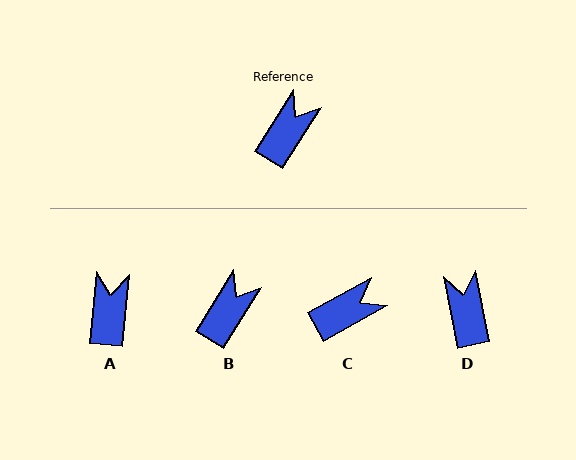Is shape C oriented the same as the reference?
No, it is off by about 29 degrees.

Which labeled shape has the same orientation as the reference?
B.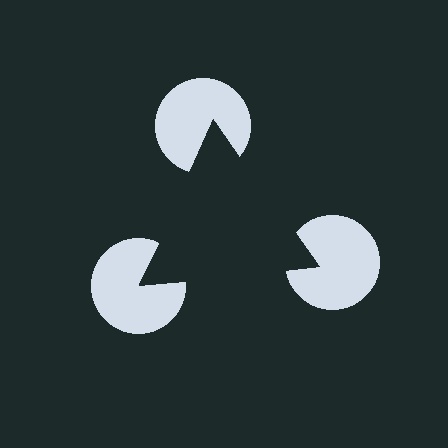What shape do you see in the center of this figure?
An illusory triangle — its edges are inferred from the aligned wedge cuts in the pac-man discs, not physically drawn.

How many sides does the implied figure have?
3 sides.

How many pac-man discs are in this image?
There are 3 — one at each vertex of the illusory triangle.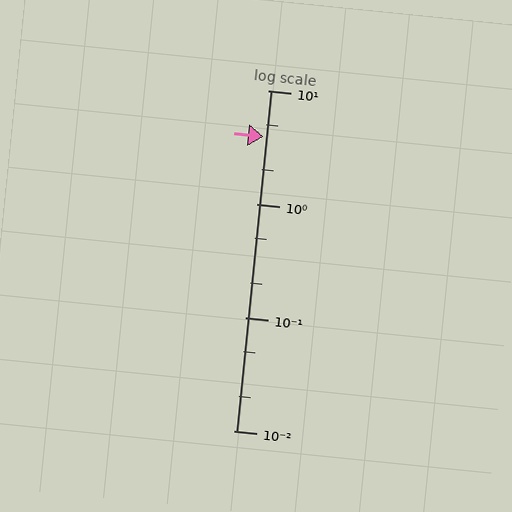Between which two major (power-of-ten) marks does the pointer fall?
The pointer is between 1 and 10.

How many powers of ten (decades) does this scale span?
The scale spans 3 decades, from 0.01 to 10.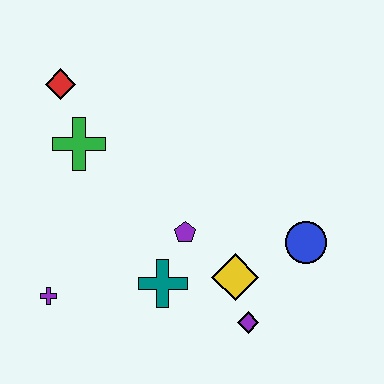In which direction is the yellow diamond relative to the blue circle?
The yellow diamond is to the left of the blue circle.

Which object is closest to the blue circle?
The yellow diamond is closest to the blue circle.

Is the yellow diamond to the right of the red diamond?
Yes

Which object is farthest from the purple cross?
The blue circle is farthest from the purple cross.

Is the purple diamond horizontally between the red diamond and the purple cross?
No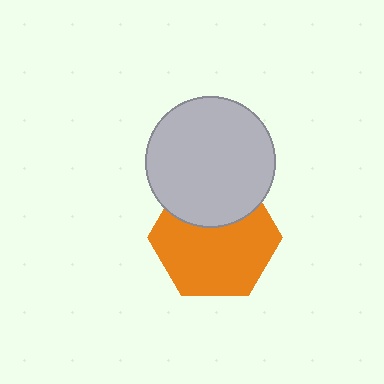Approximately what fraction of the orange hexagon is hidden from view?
Roughly 31% of the orange hexagon is hidden behind the light gray circle.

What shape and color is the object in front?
The object in front is a light gray circle.